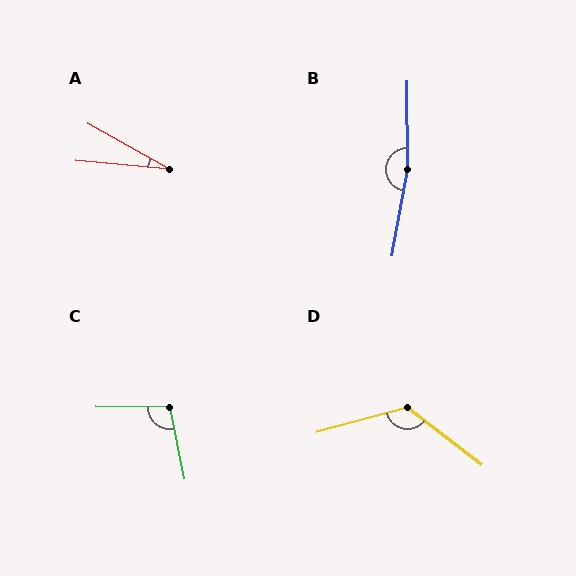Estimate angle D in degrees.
Approximately 127 degrees.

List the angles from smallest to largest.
A (24°), C (102°), D (127°), B (169°).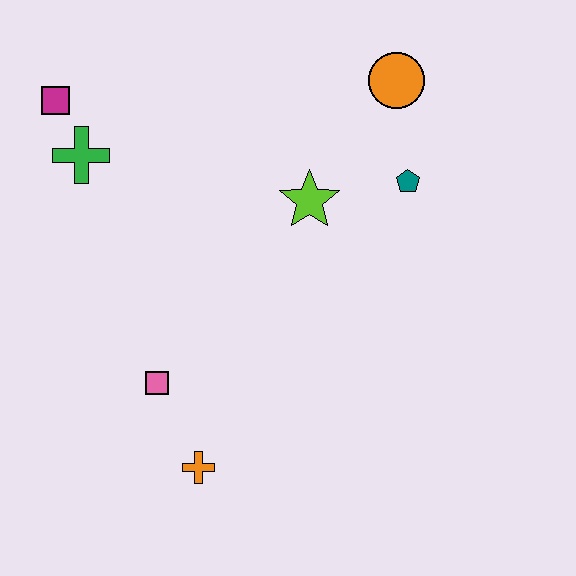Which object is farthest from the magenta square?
The orange cross is farthest from the magenta square.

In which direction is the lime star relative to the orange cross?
The lime star is above the orange cross.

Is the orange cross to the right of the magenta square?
Yes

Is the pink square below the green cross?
Yes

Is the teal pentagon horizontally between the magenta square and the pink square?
No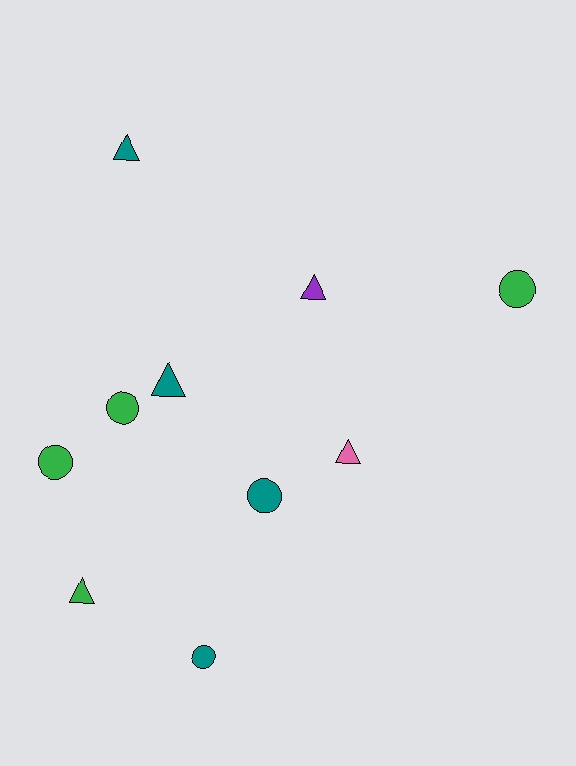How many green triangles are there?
There is 1 green triangle.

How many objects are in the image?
There are 10 objects.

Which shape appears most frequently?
Circle, with 5 objects.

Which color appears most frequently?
Green, with 4 objects.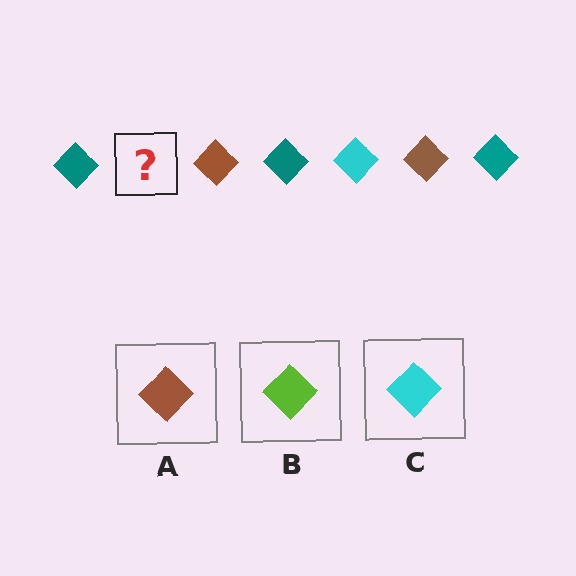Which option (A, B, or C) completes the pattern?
C.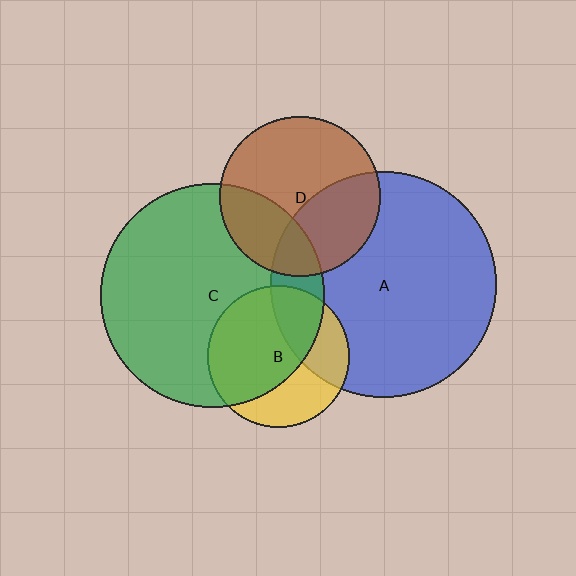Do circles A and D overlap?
Yes.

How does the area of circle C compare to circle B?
Approximately 2.5 times.